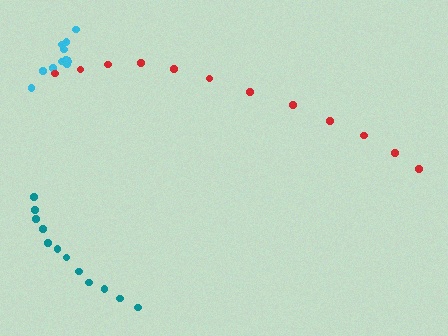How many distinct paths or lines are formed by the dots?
There are 3 distinct paths.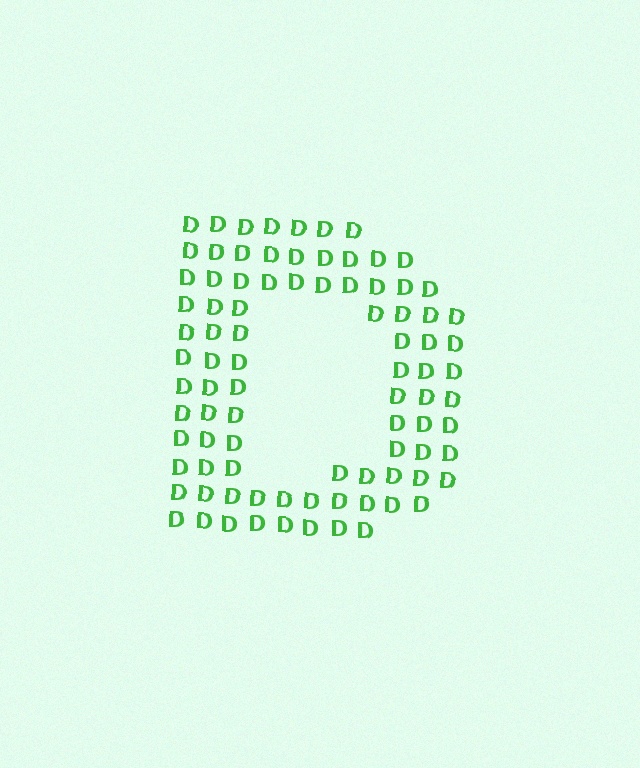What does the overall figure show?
The overall figure shows the letter D.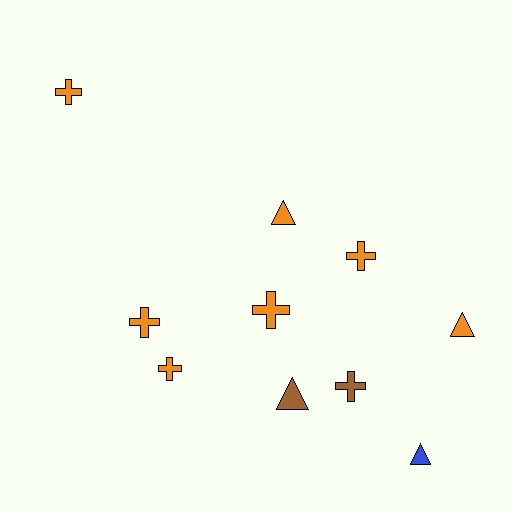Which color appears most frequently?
Orange, with 7 objects.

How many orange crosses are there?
There are 5 orange crosses.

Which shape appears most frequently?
Cross, with 6 objects.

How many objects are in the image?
There are 10 objects.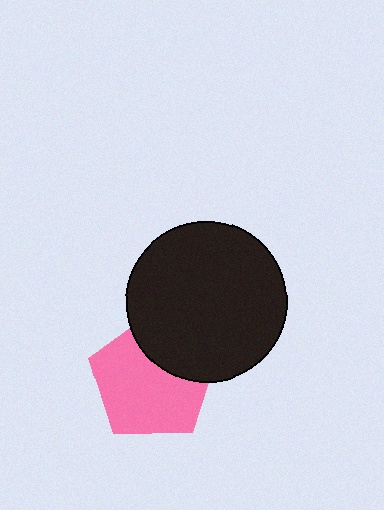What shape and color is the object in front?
The object in front is a black circle.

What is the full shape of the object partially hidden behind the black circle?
The partially hidden object is a pink pentagon.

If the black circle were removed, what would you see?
You would see the complete pink pentagon.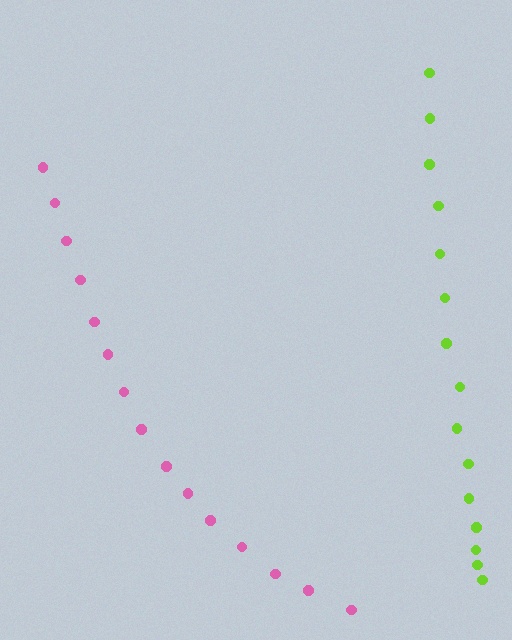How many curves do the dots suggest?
There are 2 distinct paths.